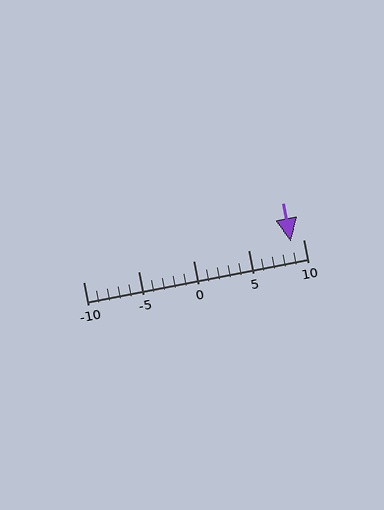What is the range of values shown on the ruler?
The ruler shows values from -10 to 10.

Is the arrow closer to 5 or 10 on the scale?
The arrow is closer to 10.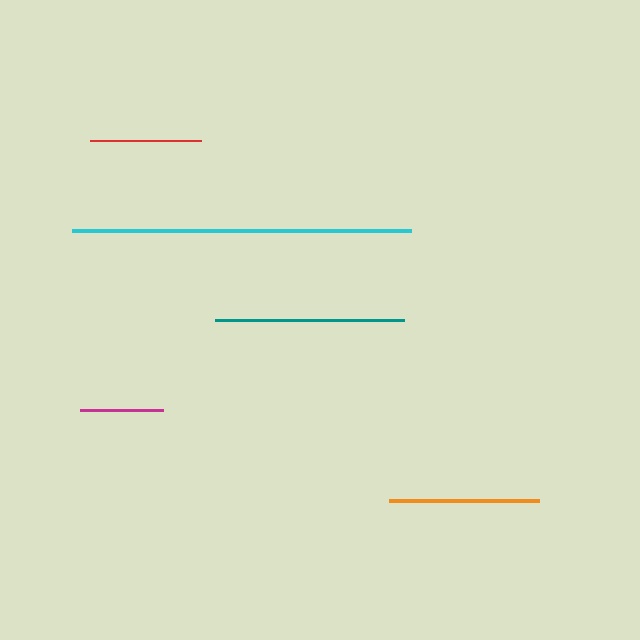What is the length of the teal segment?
The teal segment is approximately 189 pixels long.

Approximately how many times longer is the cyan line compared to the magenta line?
The cyan line is approximately 4.1 times the length of the magenta line.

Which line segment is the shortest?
The magenta line is the shortest at approximately 83 pixels.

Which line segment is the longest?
The cyan line is the longest at approximately 340 pixels.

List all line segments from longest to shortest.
From longest to shortest: cyan, teal, orange, red, magenta.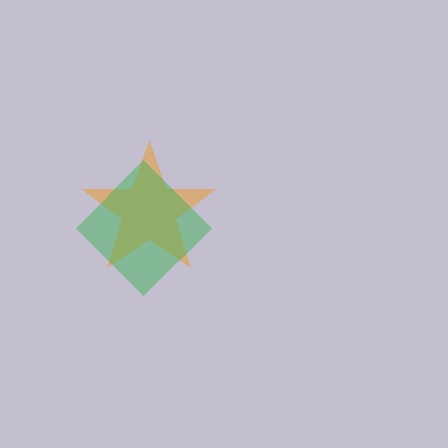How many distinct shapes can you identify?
There are 2 distinct shapes: an orange star, a green diamond.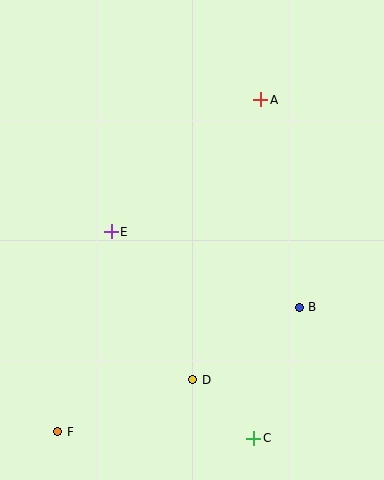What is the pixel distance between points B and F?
The distance between B and F is 272 pixels.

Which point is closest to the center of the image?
Point E at (111, 232) is closest to the center.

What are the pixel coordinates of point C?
Point C is at (254, 438).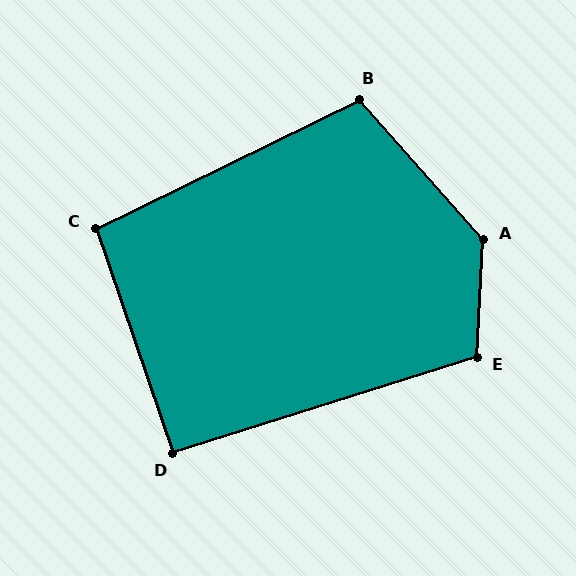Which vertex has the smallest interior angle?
D, at approximately 91 degrees.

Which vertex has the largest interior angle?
A, at approximately 135 degrees.